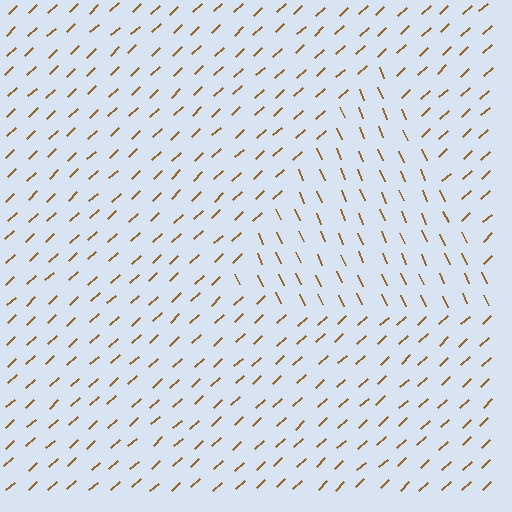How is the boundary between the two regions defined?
The boundary is defined purely by a change in line orientation (approximately 71 degrees difference). All lines are the same color and thickness.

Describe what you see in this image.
The image is filled with small brown line segments. A triangle region in the image has lines oriented differently from the surrounding lines, creating a visible texture boundary.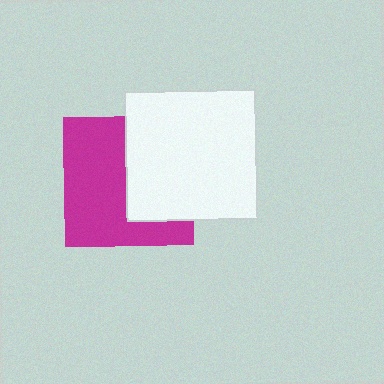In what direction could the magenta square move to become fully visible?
The magenta square could move left. That would shift it out from behind the white square entirely.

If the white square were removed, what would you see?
You would see the complete magenta square.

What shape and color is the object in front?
The object in front is a white square.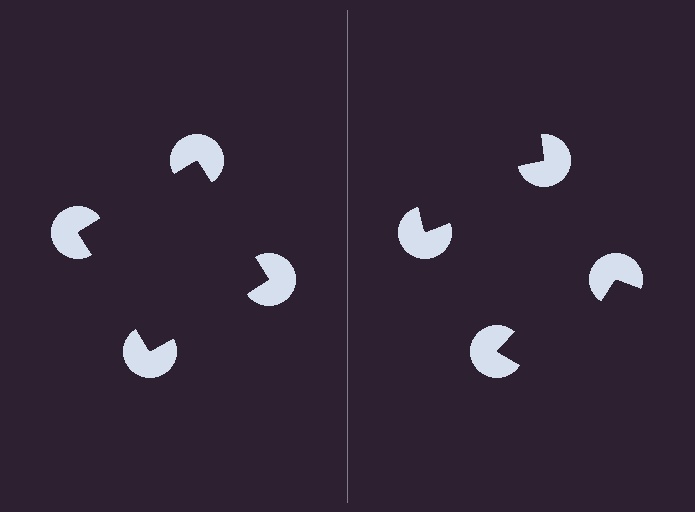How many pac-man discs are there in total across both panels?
8 — 4 on each side.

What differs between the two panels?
The pac-man discs are positioned identically on both sides; only the wedge orientations differ. On the left they align to a square; on the right they are misaligned.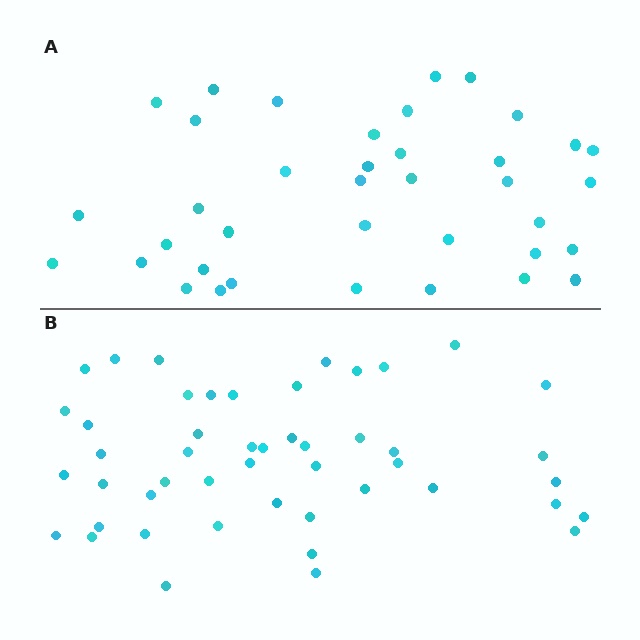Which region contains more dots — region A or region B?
Region B (the bottom region) has more dots.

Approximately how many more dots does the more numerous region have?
Region B has roughly 10 or so more dots than region A.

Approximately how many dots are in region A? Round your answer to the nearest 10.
About 40 dots. (The exact count is 38, which rounds to 40.)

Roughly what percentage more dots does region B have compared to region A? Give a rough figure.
About 25% more.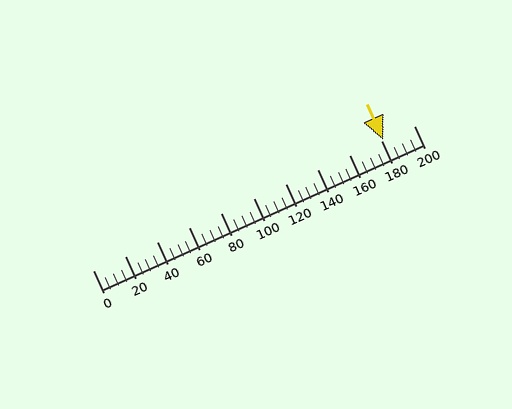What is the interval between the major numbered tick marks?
The major tick marks are spaced 20 units apart.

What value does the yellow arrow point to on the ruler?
The yellow arrow points to approximately 181.